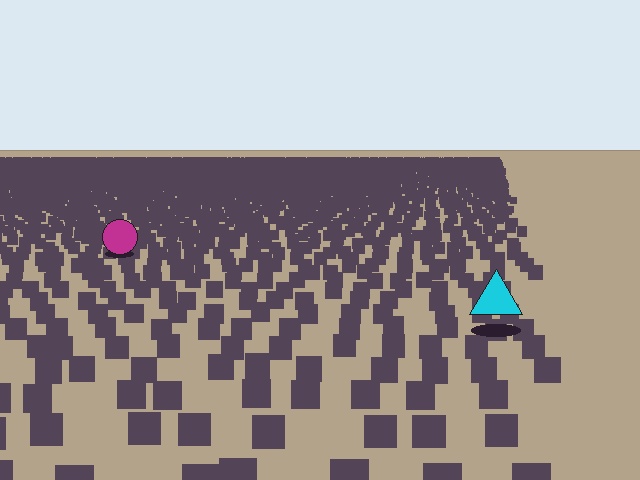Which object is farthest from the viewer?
The magenta circle is farthest from the viewer. It appears smaller and the ground texture around it is denser.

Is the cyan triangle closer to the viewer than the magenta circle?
Yes. The cyan triangle is closer — you can tell from the texture gradient: the ground texture is coarser near it.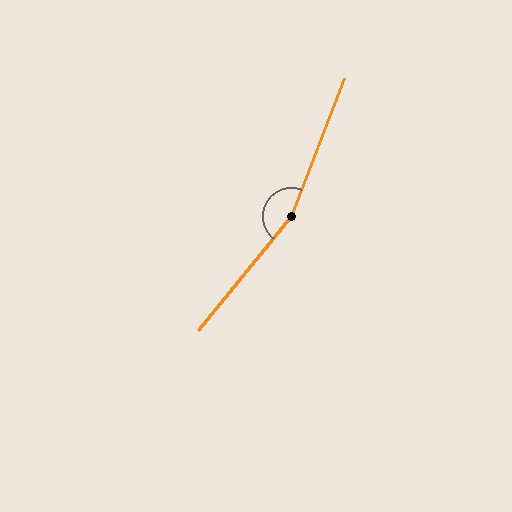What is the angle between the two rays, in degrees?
Approximately 162 degrees.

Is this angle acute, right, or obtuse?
It is obtuse.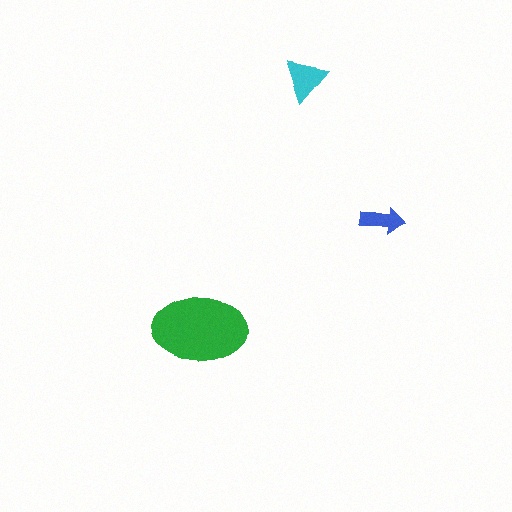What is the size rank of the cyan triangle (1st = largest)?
2nd.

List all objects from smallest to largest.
The blue arrow, the cyan triangle, the green ellipse.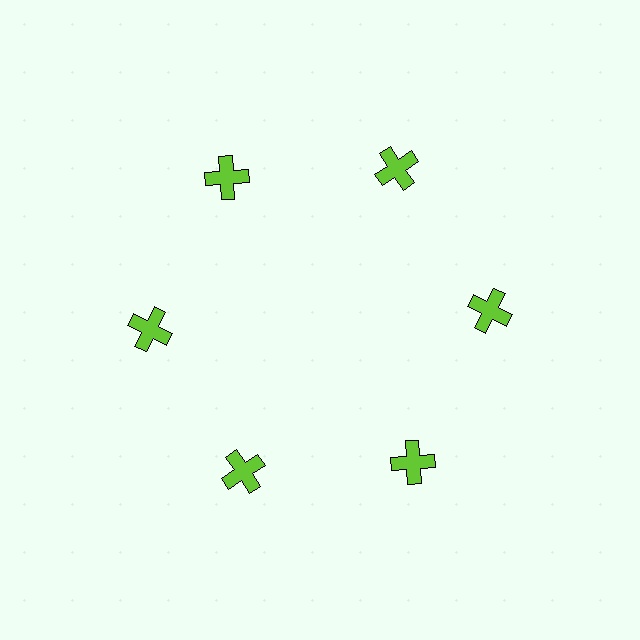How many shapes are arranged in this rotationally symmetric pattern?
There are 6 shapes, arranged in 6 groups of 1.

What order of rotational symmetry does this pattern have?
This pattern has 6-fold rotational symmetry.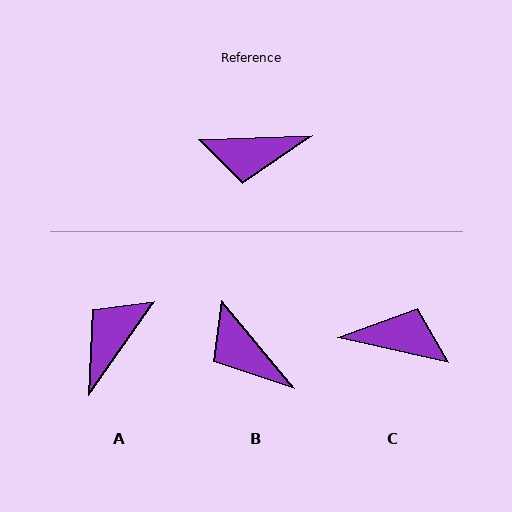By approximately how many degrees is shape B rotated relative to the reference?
Approximately 52 degrees clockwise.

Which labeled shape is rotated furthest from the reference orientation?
C, about 165 degrees away.